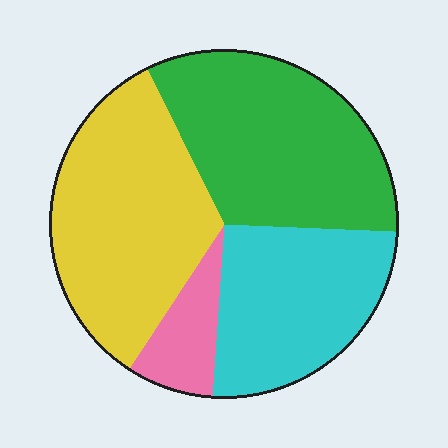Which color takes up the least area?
Pink, at roughly 10%.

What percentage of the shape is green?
Green takes up about one third (1/3) of the shape.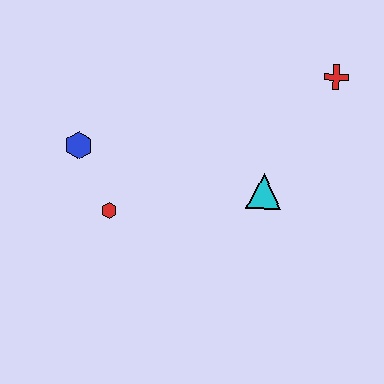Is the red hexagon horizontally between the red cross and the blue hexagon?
Yes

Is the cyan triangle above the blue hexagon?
No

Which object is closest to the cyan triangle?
The red cross is closest to the cyan triangle.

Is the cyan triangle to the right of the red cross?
No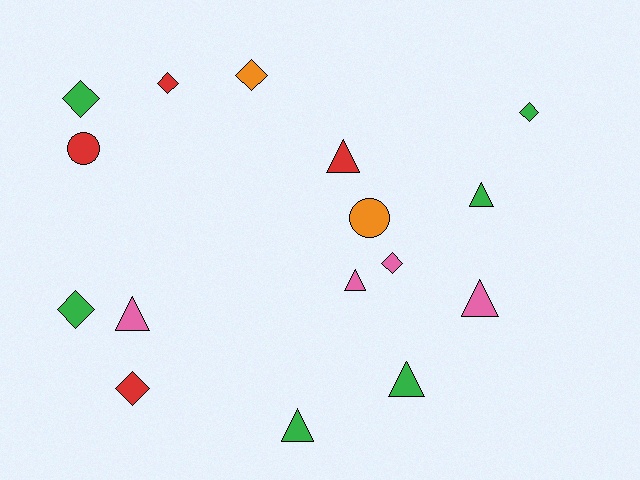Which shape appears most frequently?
Diamond, with 7 objects.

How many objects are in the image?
There are 16 objects.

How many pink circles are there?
There are no pink circles.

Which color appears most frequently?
Green, with 6 objects.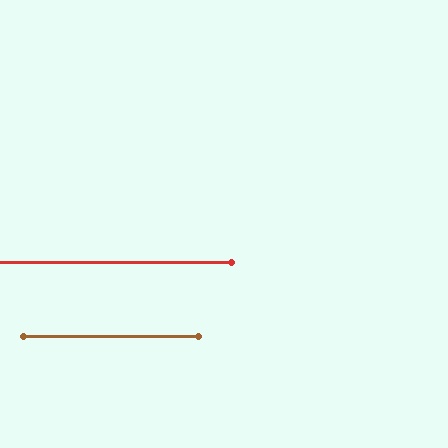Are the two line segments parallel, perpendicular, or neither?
Parallel — their directions differ by only 0.1°.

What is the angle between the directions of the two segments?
Approximately 0 degrees.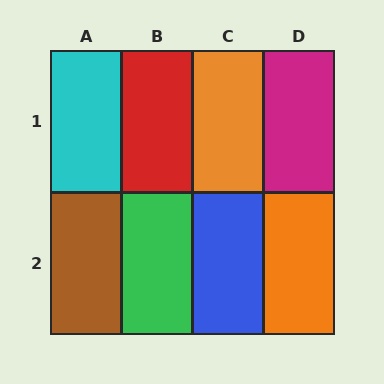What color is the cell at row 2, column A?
Brown.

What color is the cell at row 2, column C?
Blue.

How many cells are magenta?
1 cell is magenta.